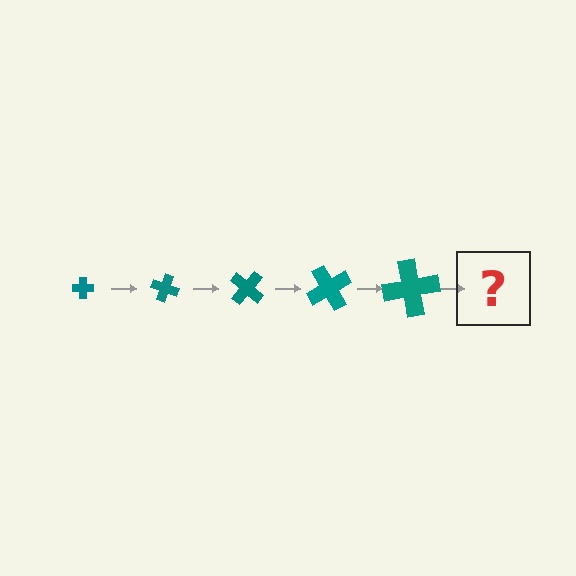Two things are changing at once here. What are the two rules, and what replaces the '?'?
The two rules are that the cross grows larger each step and it rotates 20 degrees each step. The '?' should be a cross, larger than the previous one and rotated 100 degrees from the start.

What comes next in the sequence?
The next element should be a cross, larger than the previous one and rotated 100 degrees from the start.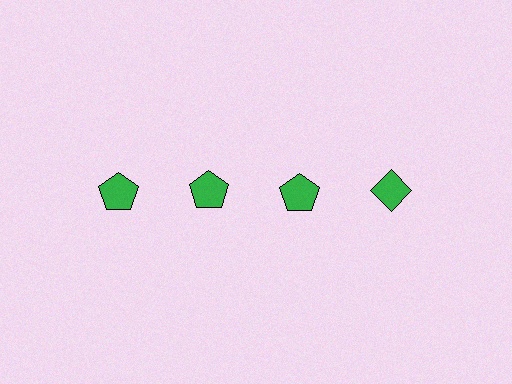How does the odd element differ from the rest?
It has a different shape: diamond instead of pentagon.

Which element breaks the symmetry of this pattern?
The green diamond in the top row, second from right column breaks the symmetry. All other shapes are green pentagons.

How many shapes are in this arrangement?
There are 4 shapes arranged in a grid pattern.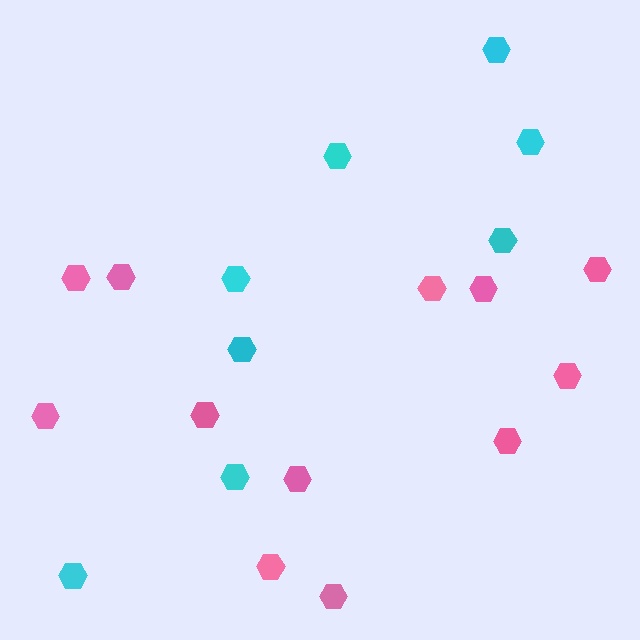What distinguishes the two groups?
There are 2 groups: one group of pink hexagons (12) and one group of cyan hexagons (8).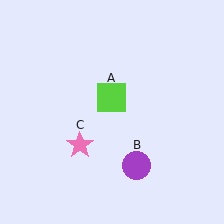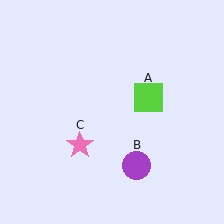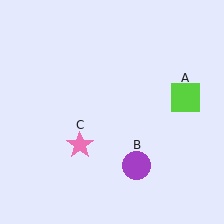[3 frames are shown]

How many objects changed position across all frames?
1 object changed position: lime square (object A).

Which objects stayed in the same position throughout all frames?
Purple circle (object B) and pink star (object C) remained stationary.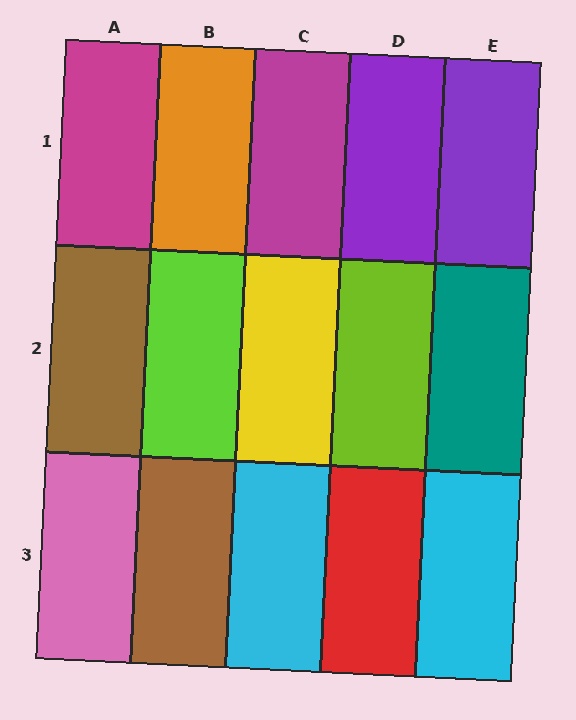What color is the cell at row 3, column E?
Cyan.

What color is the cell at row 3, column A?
Pink.